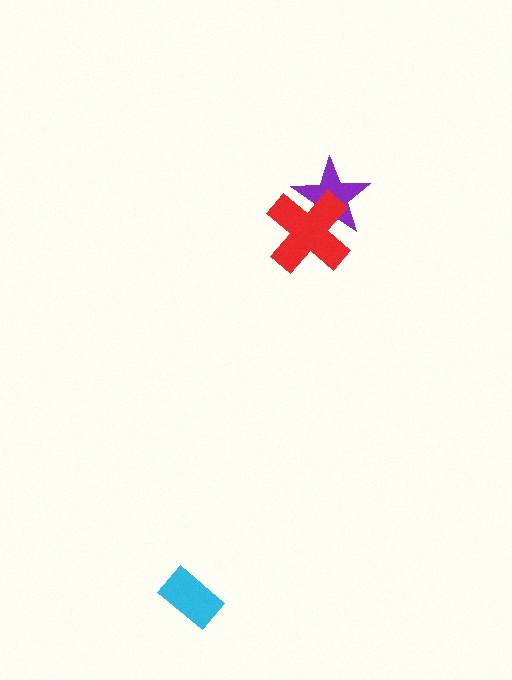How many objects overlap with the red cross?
1 object overlaps with the red cross.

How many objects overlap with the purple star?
1 object overlaps with the purple star.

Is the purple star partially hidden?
Yes, it is partially covered by another shape.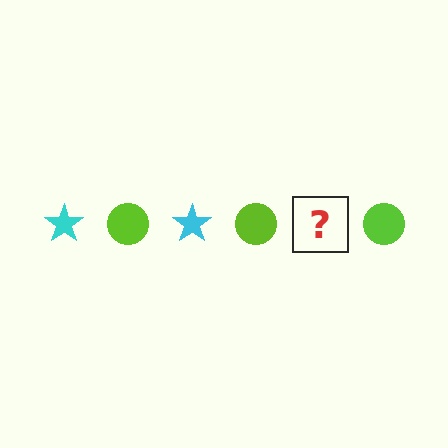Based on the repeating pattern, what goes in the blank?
The blank should be a cyan star.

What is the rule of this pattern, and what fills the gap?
The rule is that the pattern alternates between cyan star and lime circle. The gap should be filled with a cyan star.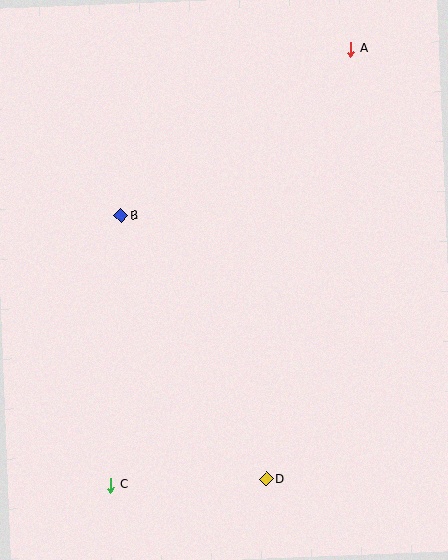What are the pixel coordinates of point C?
Point C is at (111, 485).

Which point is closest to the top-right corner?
Point A is closest to the top-right corner.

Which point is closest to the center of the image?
Point B at (121, 216) is closest to the center.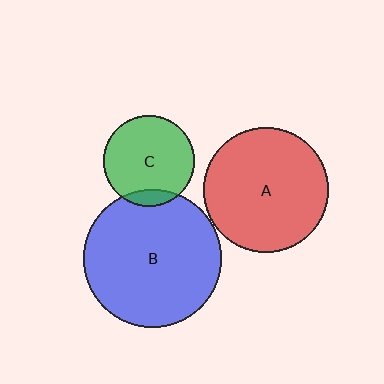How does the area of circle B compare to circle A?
Approximately 1.2 times.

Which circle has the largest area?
Circle B (blue).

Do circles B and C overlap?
Yes.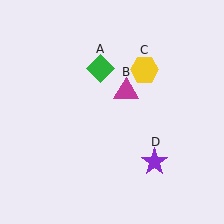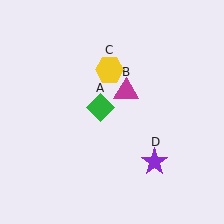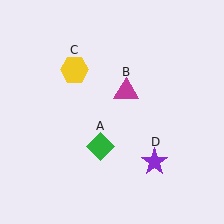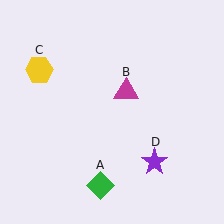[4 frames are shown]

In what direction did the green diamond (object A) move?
The green diamond (object A) moved down.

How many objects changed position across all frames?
2 objects changed position: green diamond (object A), yellow hexagon (object C).